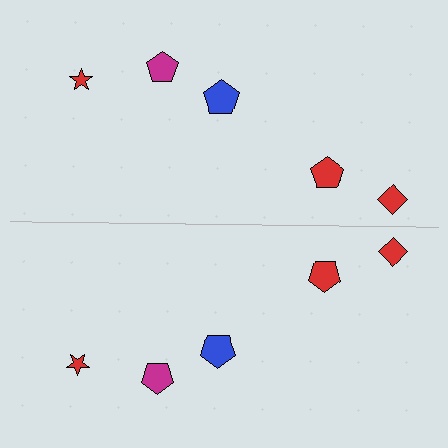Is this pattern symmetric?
Yes, this pattern has bilateral (reflection) symmetry.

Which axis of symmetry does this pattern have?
The pattern has a horizontal axis of symmetry running through the center of the image.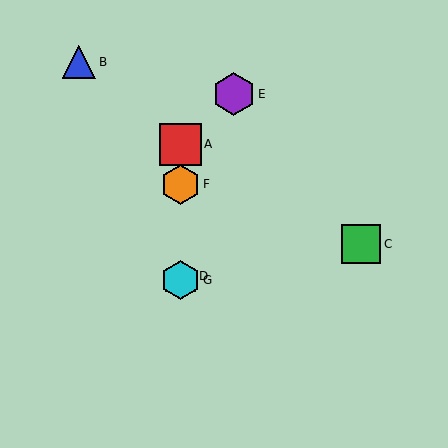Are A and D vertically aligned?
Yes, both are at x≈181.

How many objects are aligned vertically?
4 objects (A, D, F, G) are aligned vertically.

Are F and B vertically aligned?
No, F is at x≈181 and B is at x≈79.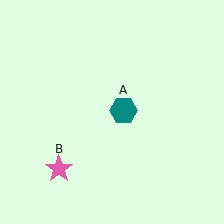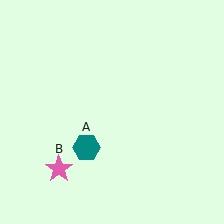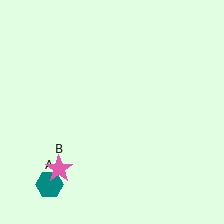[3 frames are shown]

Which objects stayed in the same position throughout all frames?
Pink star (object B) remained stationary.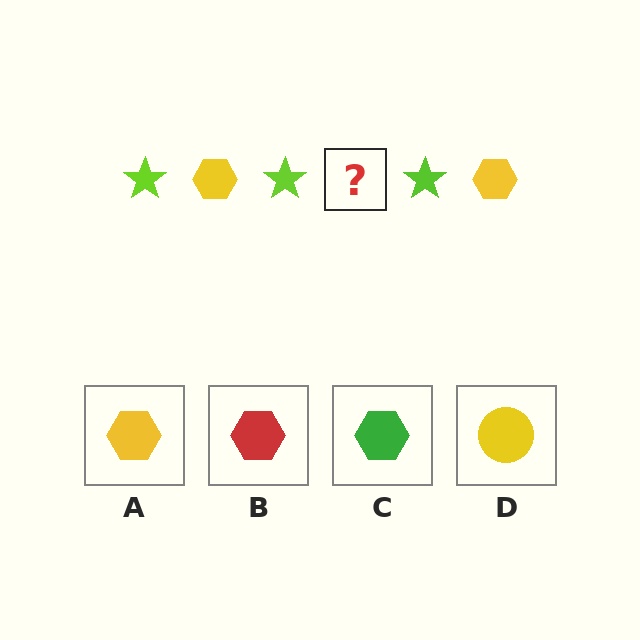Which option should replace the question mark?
Option A.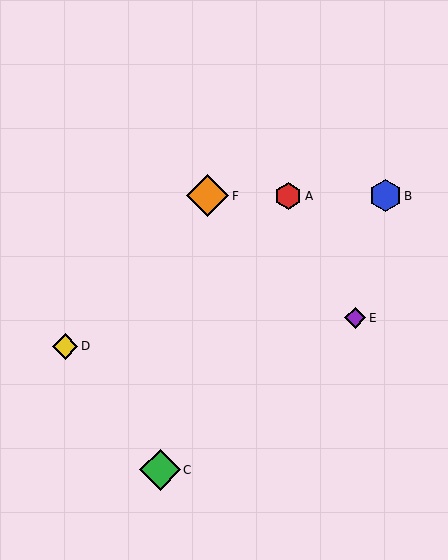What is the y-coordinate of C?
Object C is at y≈470.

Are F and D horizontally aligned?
No, F is at y≈196 and D is at y≈346.